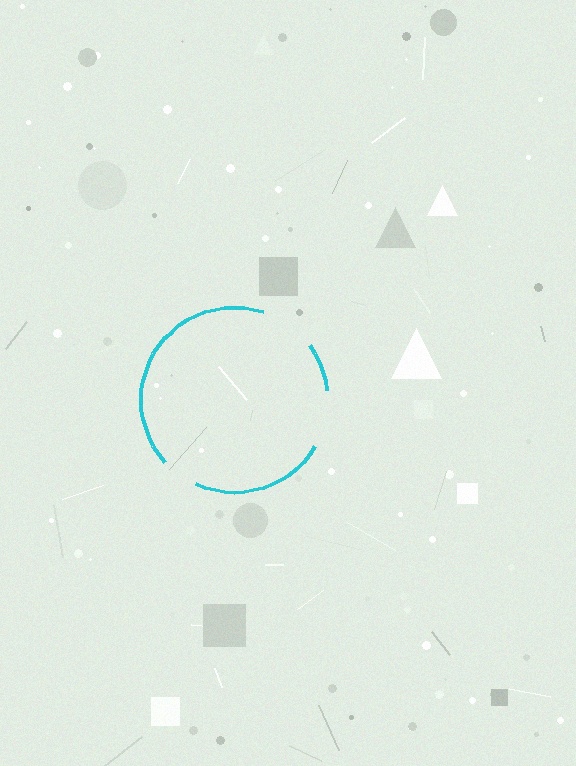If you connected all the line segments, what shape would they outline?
They would outline a circle.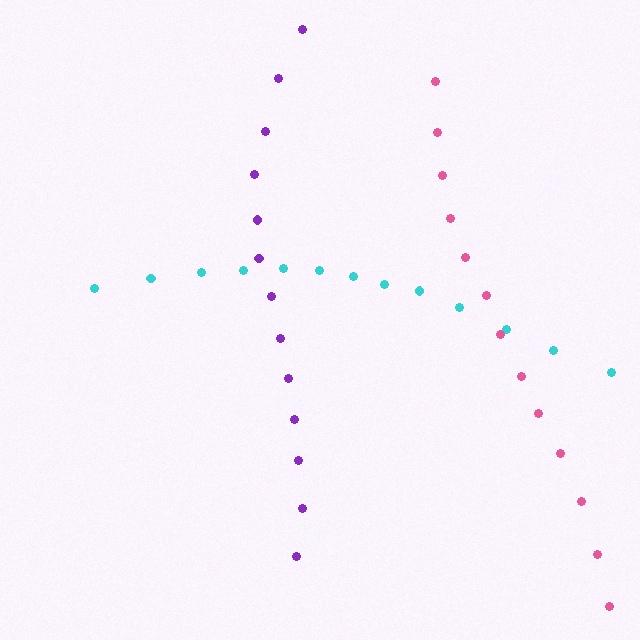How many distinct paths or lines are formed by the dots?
There are 3 distinct paths.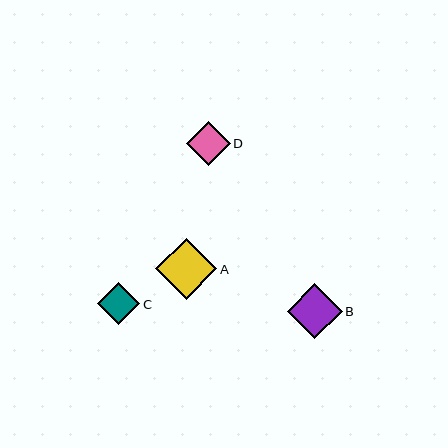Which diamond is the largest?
Diamond A is the largest with a size of approximately 61 pixels.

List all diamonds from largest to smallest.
From largest to smallest: A, B, D, C.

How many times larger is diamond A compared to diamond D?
Diamond A is approximately 1.4 times the size of diamond D.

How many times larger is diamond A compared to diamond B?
Diamond A is approximately 1.1 times the size of diamond B.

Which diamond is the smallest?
Diamond C is the smallest with a size of approximately 42 pixels.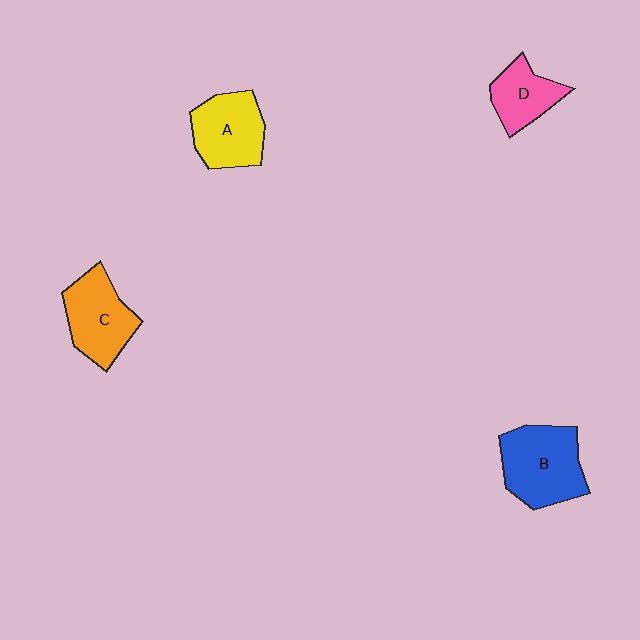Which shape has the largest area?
Shape B (blue).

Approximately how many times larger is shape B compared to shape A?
Approximately 1.2 times.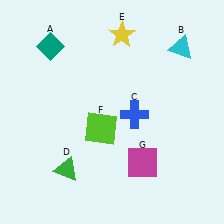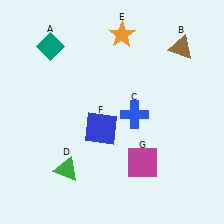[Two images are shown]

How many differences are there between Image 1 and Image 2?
There are 3 differences between the two images.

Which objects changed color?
B changed from cyan to brown. E changed from yellow to orange. F changed from lime to blue.